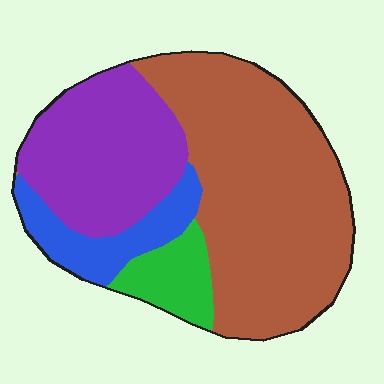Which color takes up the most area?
Brown, at roughly 50%.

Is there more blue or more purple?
Purple.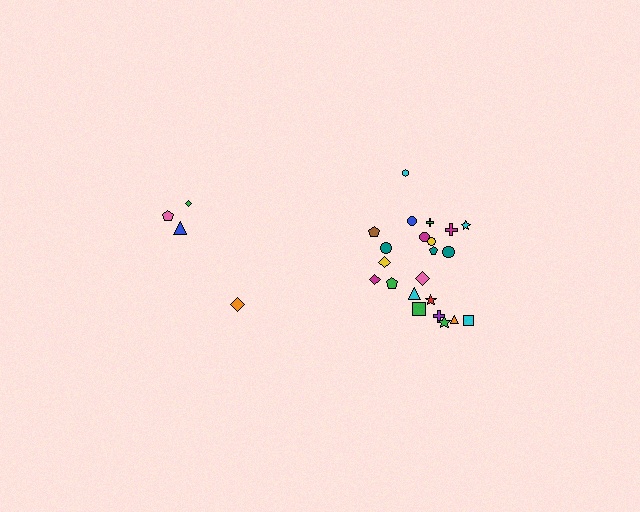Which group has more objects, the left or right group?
The right group.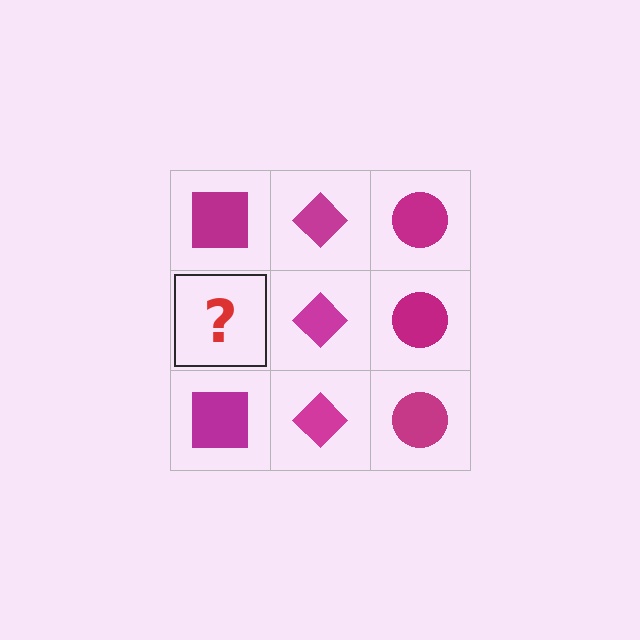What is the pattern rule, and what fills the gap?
The rule is that each column has a consistent shape. The gap should be filled with a magenta square.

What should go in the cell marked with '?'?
The missing cell should contain a magenta square.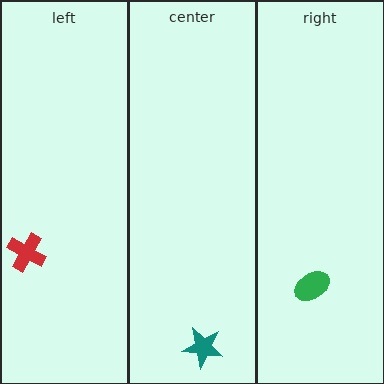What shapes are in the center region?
The teal star.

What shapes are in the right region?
The green ellipse.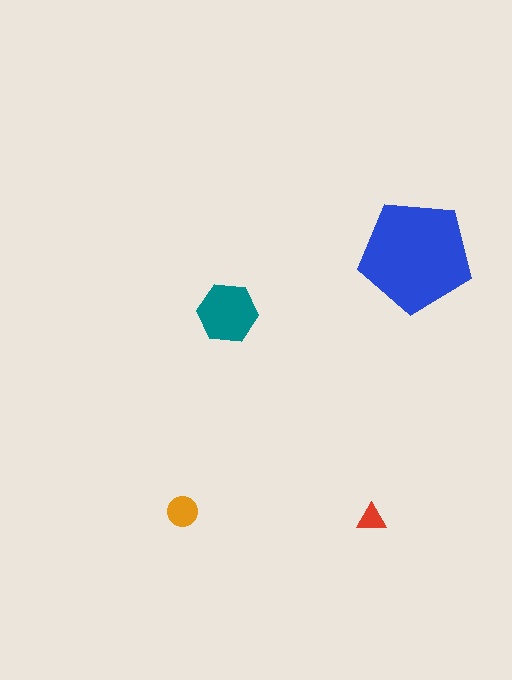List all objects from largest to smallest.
The blue pentagon, the teal hexagon, the orange circle, the red triangle.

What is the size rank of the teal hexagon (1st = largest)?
2nd.